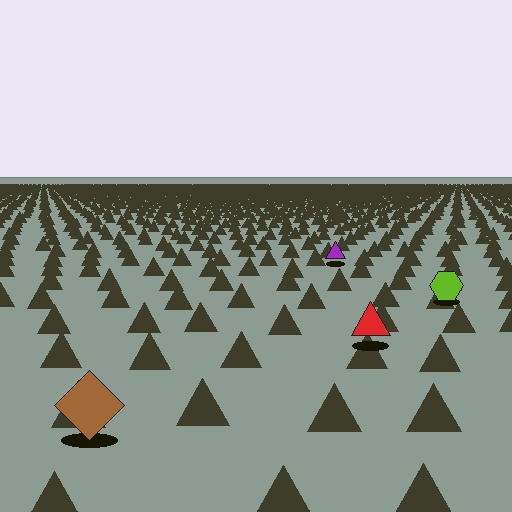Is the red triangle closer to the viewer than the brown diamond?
No. The brown diamond is closer — you can tell from the texture gradient: the ground texture is coarser near it.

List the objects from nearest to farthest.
From nearest to farthest: the brown diamond, the red triangle, the lime hexagon, the purple triangle.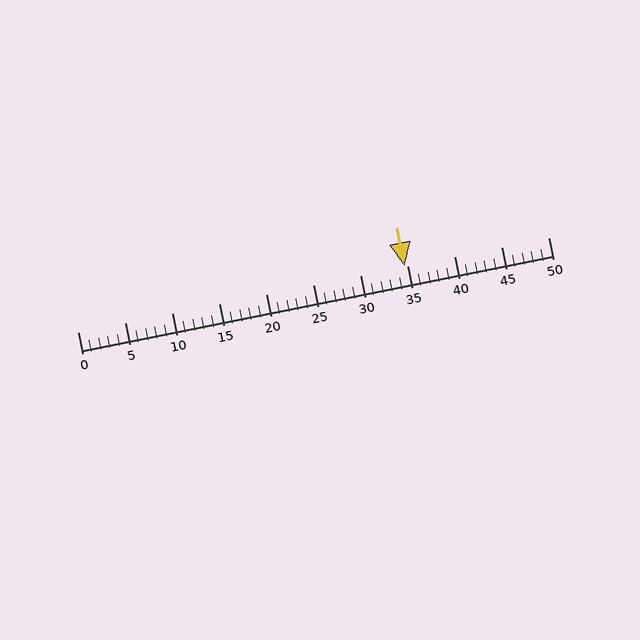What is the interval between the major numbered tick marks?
The major tick marks are spaced 5 units apart.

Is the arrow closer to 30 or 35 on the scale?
The arrow is closer to 35.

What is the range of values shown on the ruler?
The ruler shows values from 0 to 50.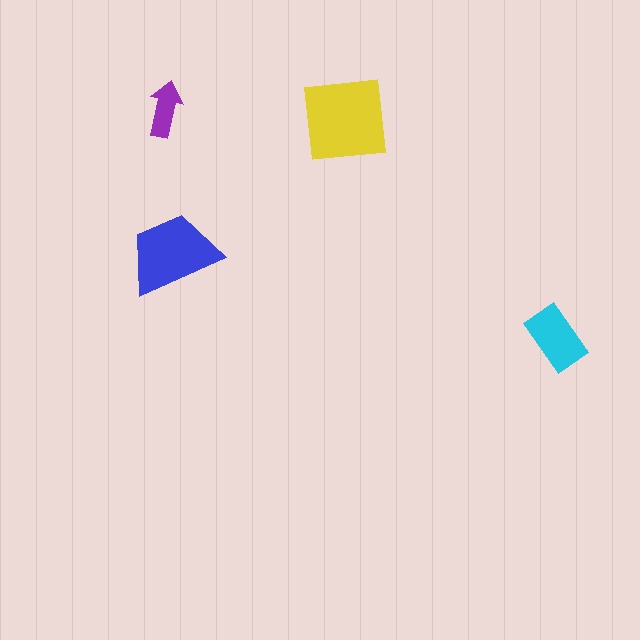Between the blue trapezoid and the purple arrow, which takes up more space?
The blue trapezoid.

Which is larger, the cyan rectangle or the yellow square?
The yellow square.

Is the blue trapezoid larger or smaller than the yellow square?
Smaller.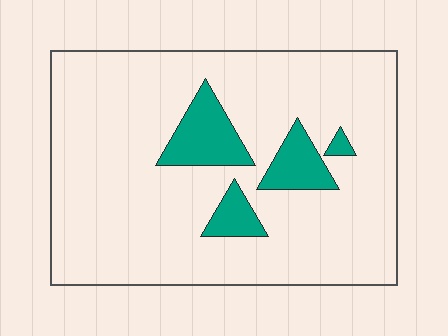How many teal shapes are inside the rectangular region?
4.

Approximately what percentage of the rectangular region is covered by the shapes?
Approximately 10%.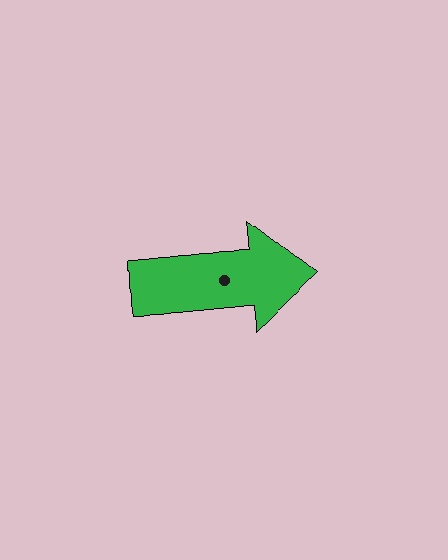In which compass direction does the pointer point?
East.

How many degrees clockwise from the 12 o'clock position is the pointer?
Approximately 87 degrees.